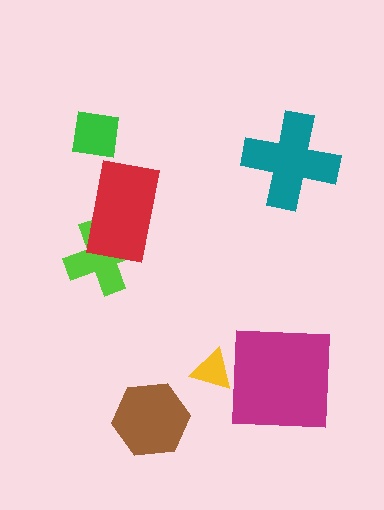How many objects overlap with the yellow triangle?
0 objects overlap with the yellow triangle.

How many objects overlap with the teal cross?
0 objects overlap with the teal cross.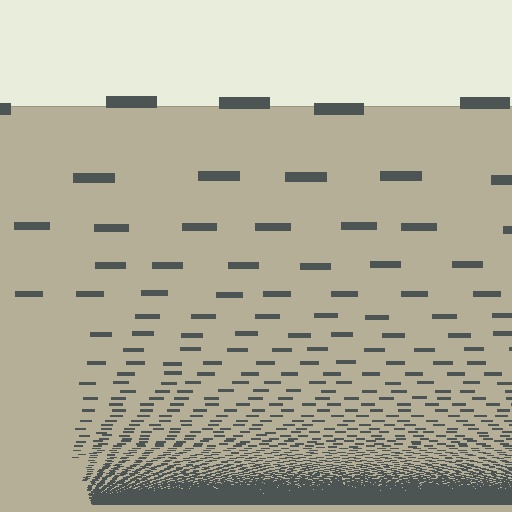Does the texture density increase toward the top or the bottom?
Density increases toward the bottom.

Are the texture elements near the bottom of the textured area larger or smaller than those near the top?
Smaller. The gradient is inverted — elements near the bottom are smaller and denser.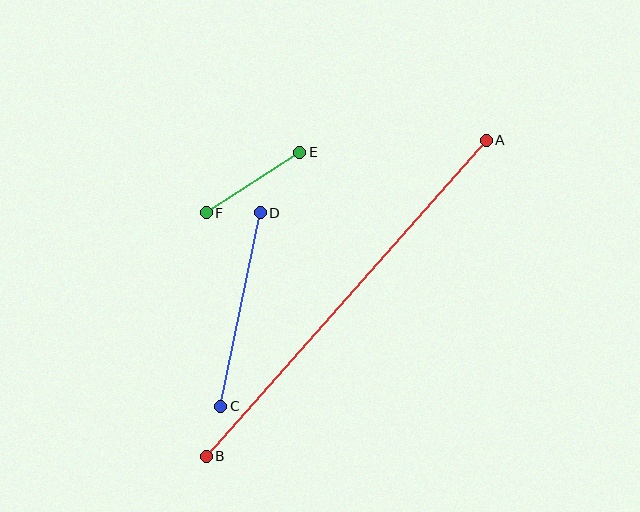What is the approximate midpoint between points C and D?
The midpoint is at approximately (241, 310) pixels.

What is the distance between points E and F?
The distance is approximately 111 pixels.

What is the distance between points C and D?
The distance is approximately 198 pixels.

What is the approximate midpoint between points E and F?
The midpoint is at approximately (253, 183) pixels.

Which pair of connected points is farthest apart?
Points A and B are farthest apart.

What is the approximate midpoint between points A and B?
The midpoint is at approximately (346, 298) pixels.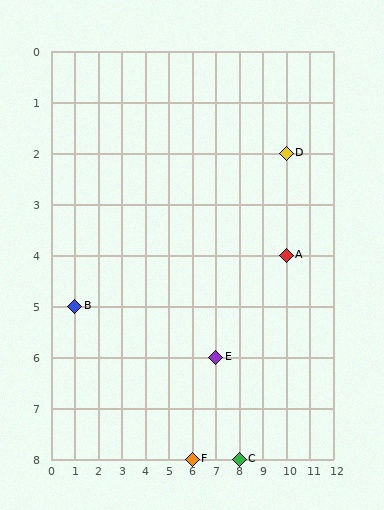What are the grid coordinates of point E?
Point E is at grid coordinates (7, 6).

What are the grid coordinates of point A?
Point A is at grid coordinates (10, 4).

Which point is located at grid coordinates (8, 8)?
Point C is at (8, 8).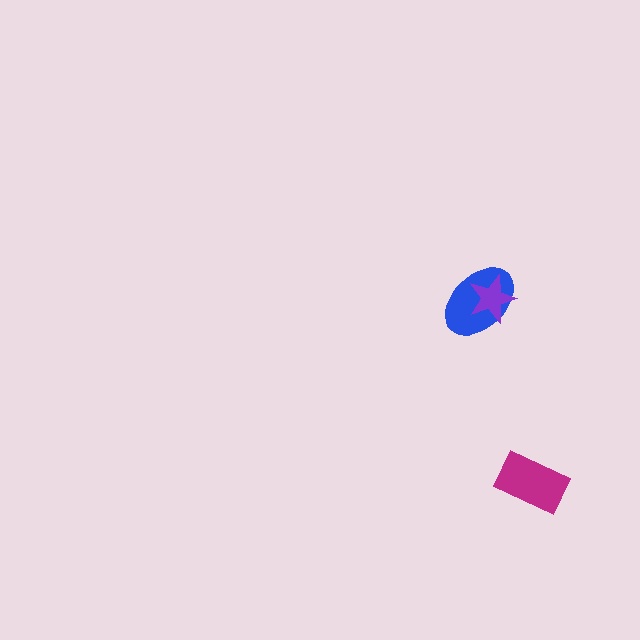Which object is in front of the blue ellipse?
The purple star is in front of the blue ellipse.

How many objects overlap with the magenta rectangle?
0 objects overlap with the magenta rectangle.